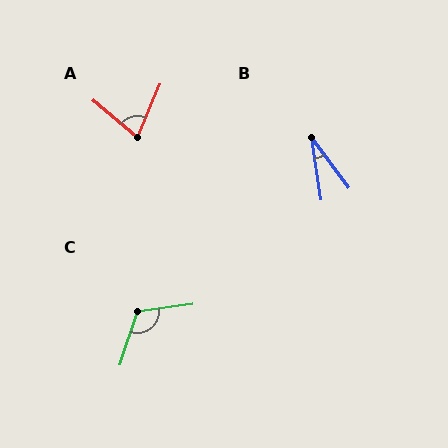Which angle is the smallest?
B, at approximately 28 degrees.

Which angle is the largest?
C, at approximately 116 degrees.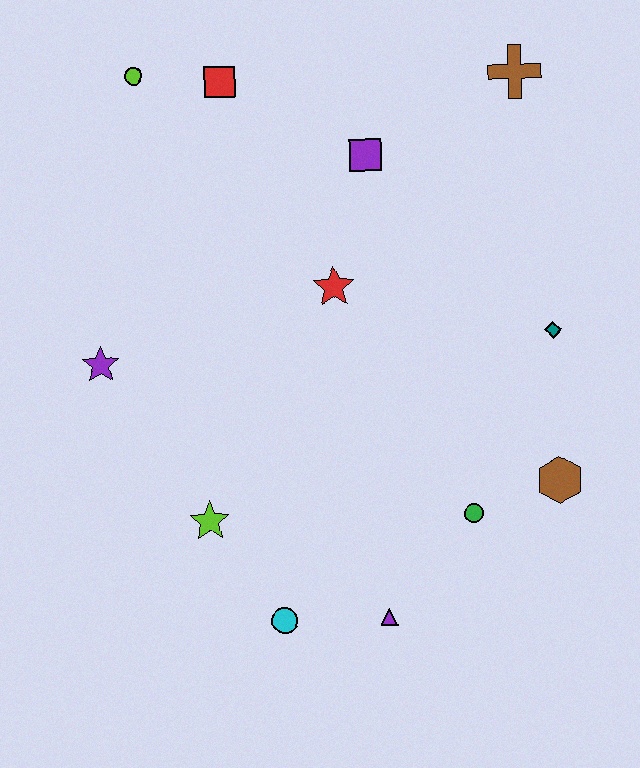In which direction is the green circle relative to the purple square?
The green circle is below the purple square.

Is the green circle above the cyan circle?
Yes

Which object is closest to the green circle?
The brown hexagon is closest to the green circle.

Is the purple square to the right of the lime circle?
Yes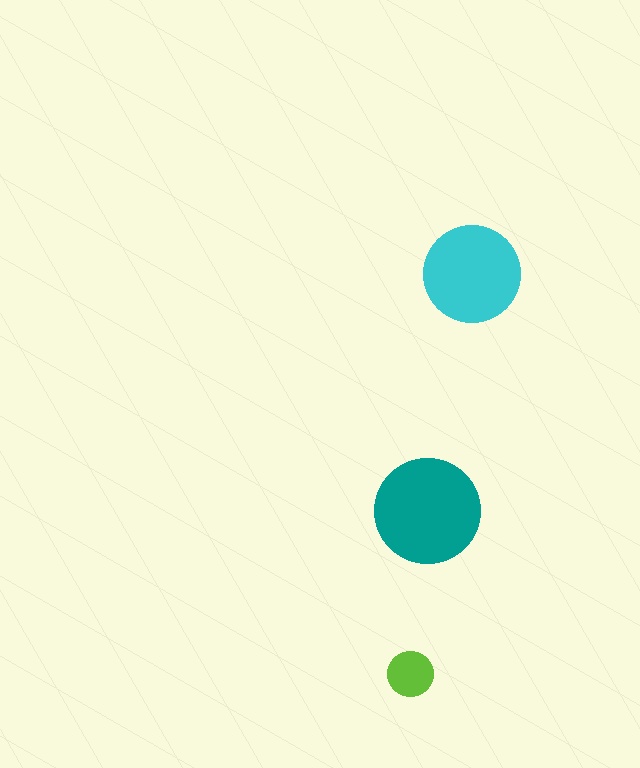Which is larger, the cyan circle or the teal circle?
The teal one.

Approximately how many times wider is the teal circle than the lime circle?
About 2.5 times wider.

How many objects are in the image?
There are 3 objects in the image.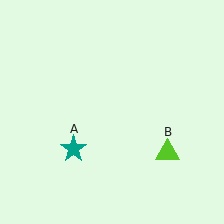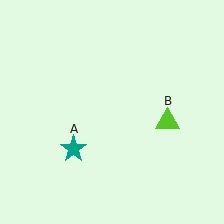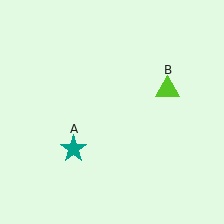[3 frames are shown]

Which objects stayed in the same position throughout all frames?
Teal star (object A) remained stationary.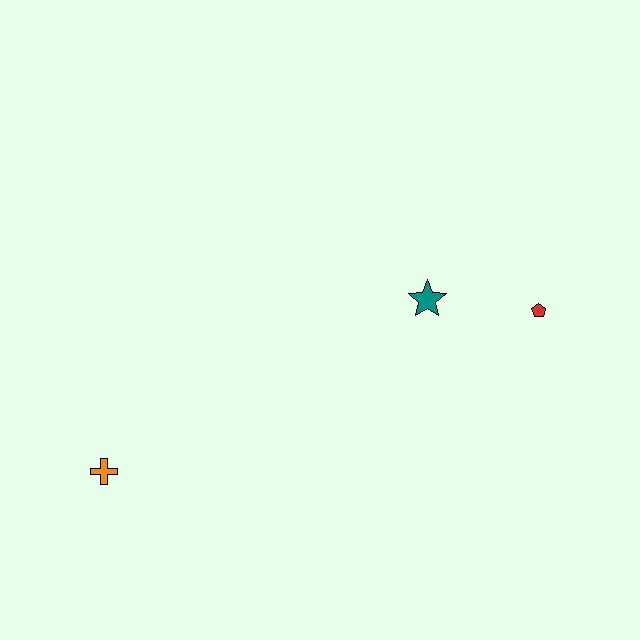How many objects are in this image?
There are 3 objects.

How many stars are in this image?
There is 1 star.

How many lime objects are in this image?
There are no lime objects.